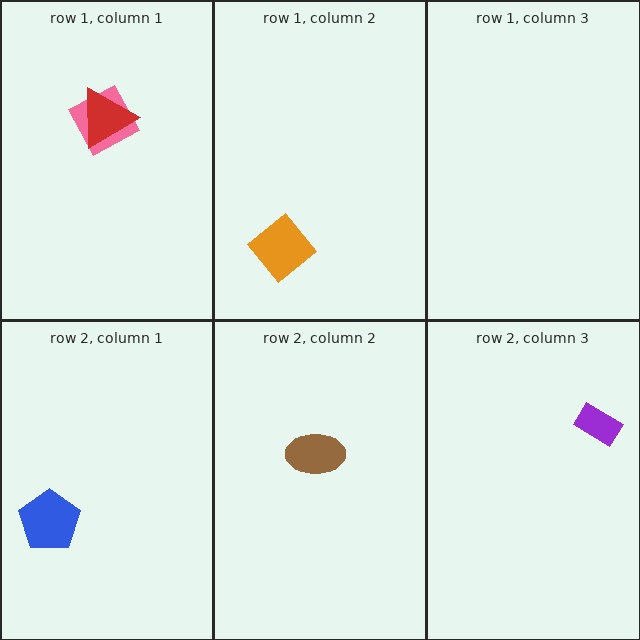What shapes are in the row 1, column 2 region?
The orange diamond.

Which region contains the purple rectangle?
The row 2, column 3 region.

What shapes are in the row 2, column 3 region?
The purple rectangle.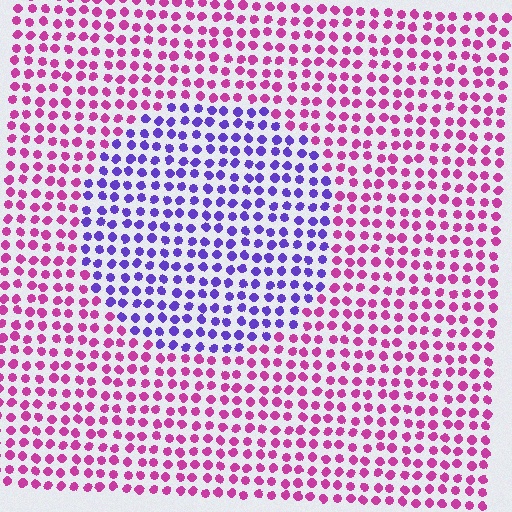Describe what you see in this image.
The image is filled with small magenta elements in a uniform arrangement. A circle-shaped region is visible where the elements are tinted to a slightly different hue, forming a subtle color boundary.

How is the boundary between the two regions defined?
The boundary is defined purely by a slight shift in hue (about 60 degrees). Spacing, size, and orientation are identical on both sides.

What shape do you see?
I see a circle.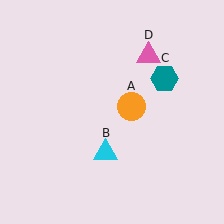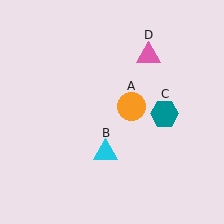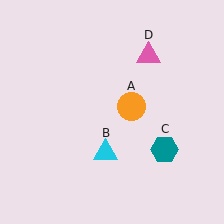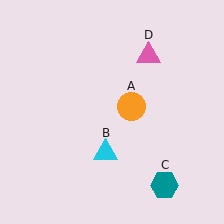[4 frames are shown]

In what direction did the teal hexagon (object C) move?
The teal hexagon (object C) moved down.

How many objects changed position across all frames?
1 object changed position: teal hexagon (object C).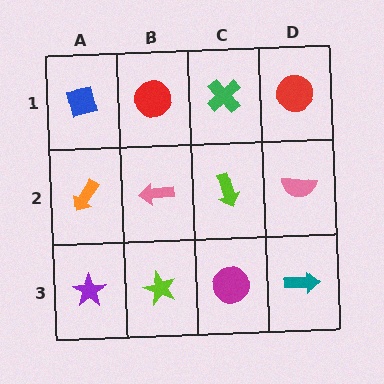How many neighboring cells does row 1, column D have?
2.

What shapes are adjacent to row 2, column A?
A blue square (row 1, column A), a purple star (row 3, column A), a pink arrow (row 2, column B).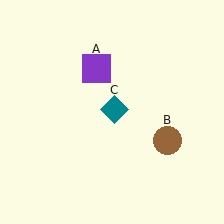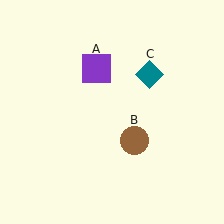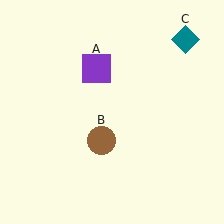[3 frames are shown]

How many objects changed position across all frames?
2 objects changed position: brown circle (object B), teal diamond (object C).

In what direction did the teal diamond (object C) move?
The teal diamond (object C) moved up and to the right.